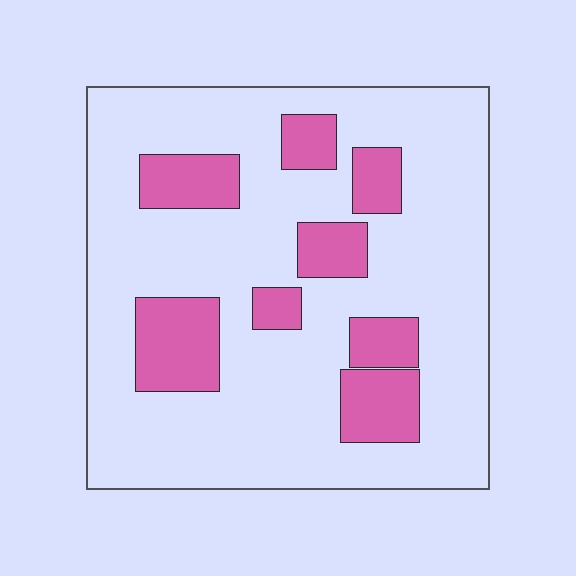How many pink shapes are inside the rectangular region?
8.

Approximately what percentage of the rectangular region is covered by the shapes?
Approximately 20%.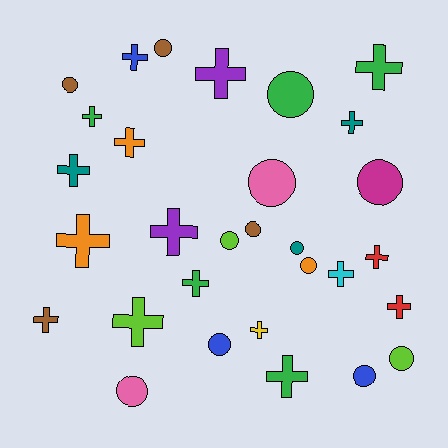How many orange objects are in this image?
There are 3 orange objects.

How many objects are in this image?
There are 30 objects.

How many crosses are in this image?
There are 17 crosses.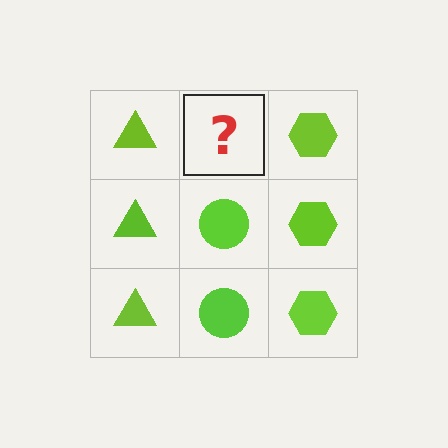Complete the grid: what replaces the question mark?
The question mark should be replaced with a lime circle.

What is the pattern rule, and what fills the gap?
The rule is that each column has a consistent shape. The gap should be filled with a lime circle.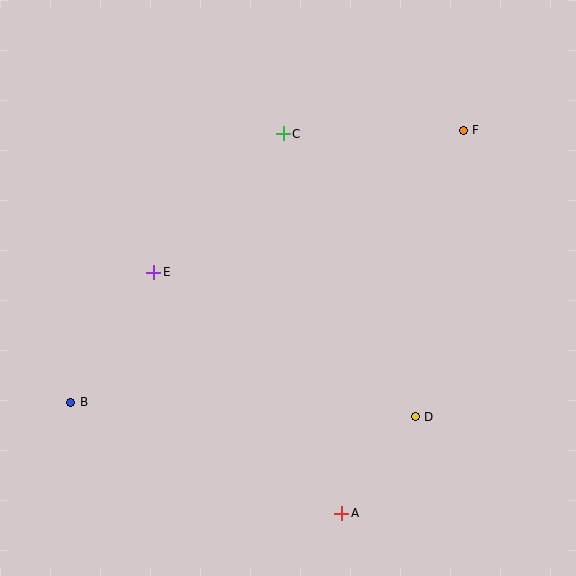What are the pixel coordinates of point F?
Point F is at (463, 130).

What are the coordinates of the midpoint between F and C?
The midpoint between F and C is at (373, 132).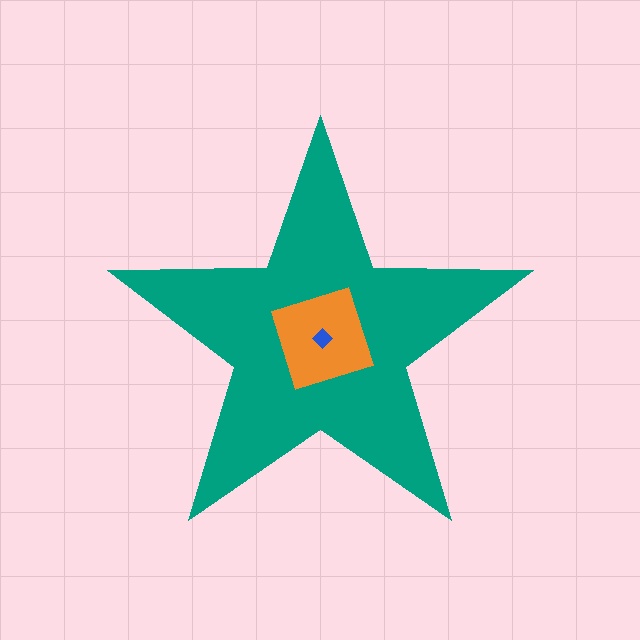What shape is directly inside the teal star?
The orange square.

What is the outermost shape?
The teal star.